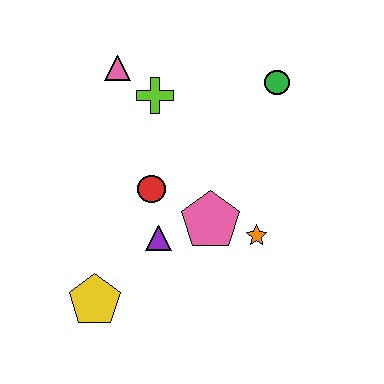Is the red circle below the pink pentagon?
No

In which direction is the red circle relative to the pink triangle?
The red circle is below the pink triangle.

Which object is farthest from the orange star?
The pink triangle is farthest from the orange star.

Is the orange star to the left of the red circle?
No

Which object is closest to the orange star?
The pink pentagon is closest to the orange star.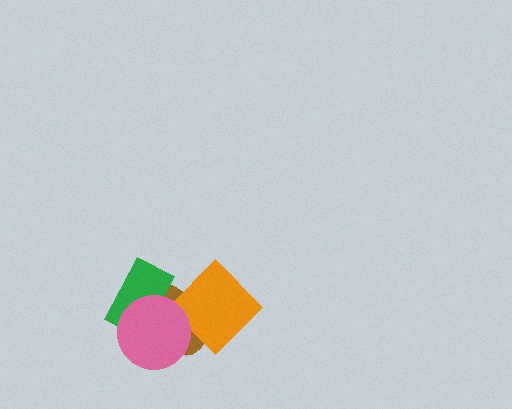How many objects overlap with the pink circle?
3 objects overlap with the pink circle.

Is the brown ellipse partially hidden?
Yes, it is partially covered by another shape.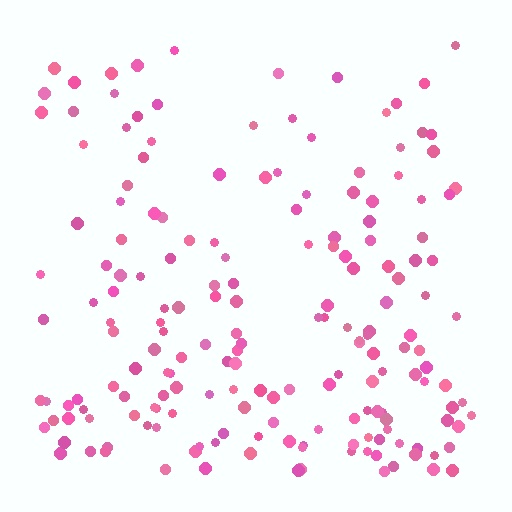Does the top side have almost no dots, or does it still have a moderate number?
Still a moderate number, just noticeably fewer than the bottom.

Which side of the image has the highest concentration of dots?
The bottom.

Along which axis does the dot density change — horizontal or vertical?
Vertical.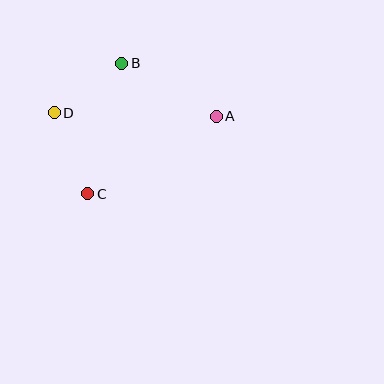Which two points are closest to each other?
Points B and D are closest to each other.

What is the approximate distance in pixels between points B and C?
The distance between B and C is approximately 135 pixels.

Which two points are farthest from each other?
Points A and D are farthest from each other.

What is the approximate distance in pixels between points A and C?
The distance between A and C is approximately 150 pixels.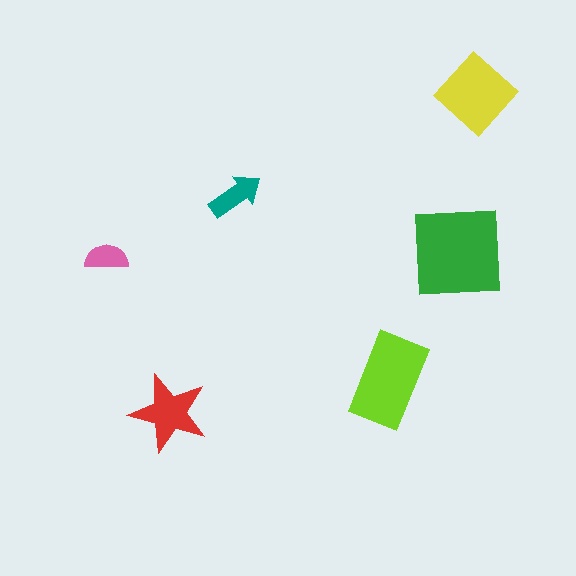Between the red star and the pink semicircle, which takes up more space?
The red star.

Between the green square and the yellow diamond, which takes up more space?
The green square.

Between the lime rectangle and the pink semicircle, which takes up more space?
The lime rectangle.